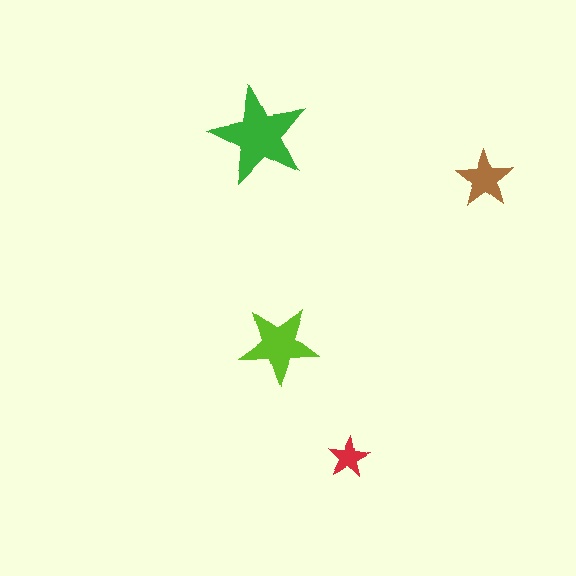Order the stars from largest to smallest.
the green one, the lime one, the brown one, the red one.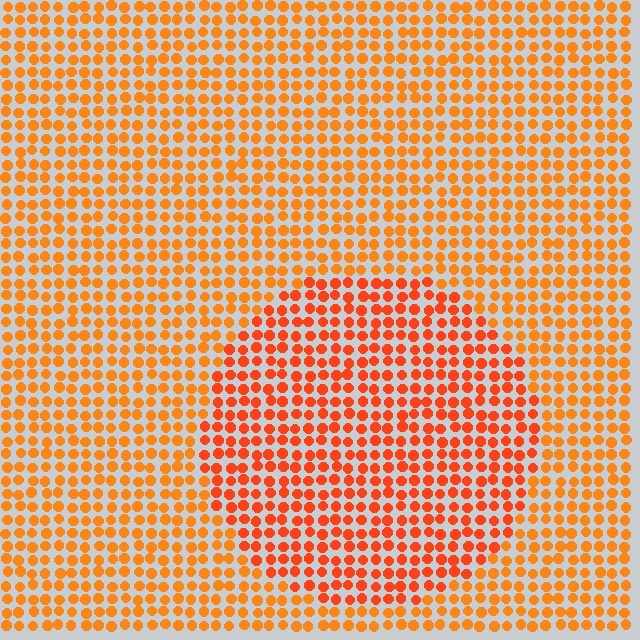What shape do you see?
I see a circle.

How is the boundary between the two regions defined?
The boundary is defined purely by a slight shift in hue (about 19 degrees). Spacing, size, and orientation are identical on both sides.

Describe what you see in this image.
The image is filled with small orange elements in a uniform arrangement. A circle-shaped region is visible where the elements are tinted to a slightly different hue, forming a subtle color boundary.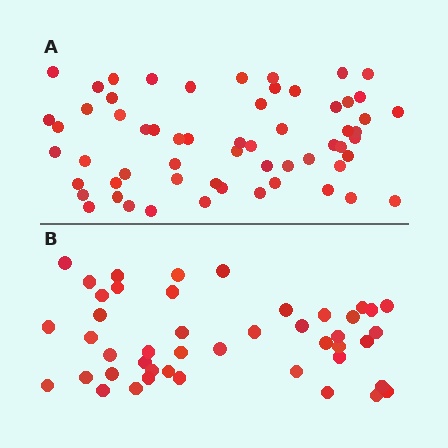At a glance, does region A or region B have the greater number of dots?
Region A (the top region) has more dots.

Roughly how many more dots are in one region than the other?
Region A has approximately 15 more dots than region B.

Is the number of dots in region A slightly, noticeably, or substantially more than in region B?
Region A has noticeably more, but not dramatically so. The ratio is roughly 1.3 to 1.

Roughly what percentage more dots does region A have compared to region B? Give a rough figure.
About 35% more.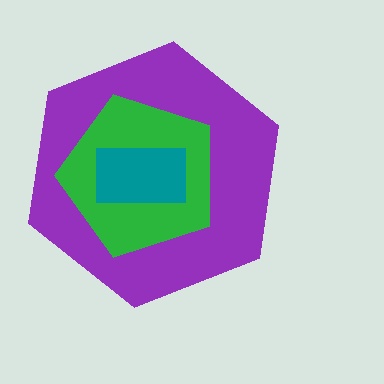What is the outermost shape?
The purple hexagon.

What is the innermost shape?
The teal rectangle.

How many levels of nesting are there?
3.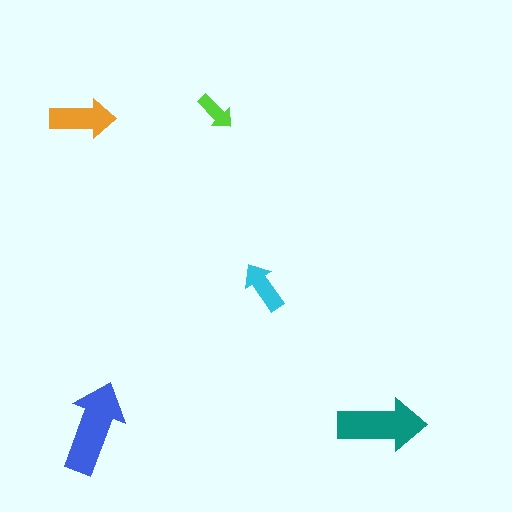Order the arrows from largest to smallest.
the blue one, the teal one, the orange one, the cyan one, the lime one.